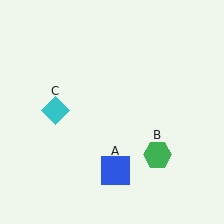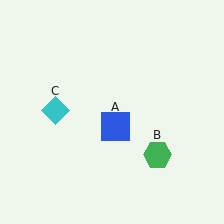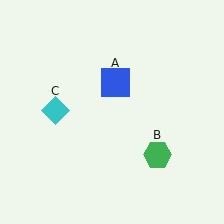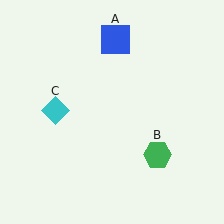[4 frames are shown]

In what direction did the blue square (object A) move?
The blue square (object A) moved up.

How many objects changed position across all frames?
1 object changed position: blue square (object A).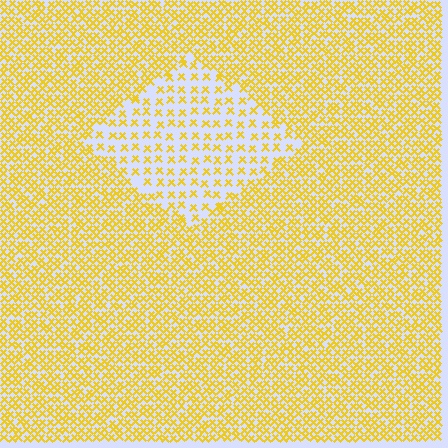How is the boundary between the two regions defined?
The boundary is defined by a change in element density (approximately 2.3x ratio). All elements are the same color, size, and shape.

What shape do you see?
I see a diamond.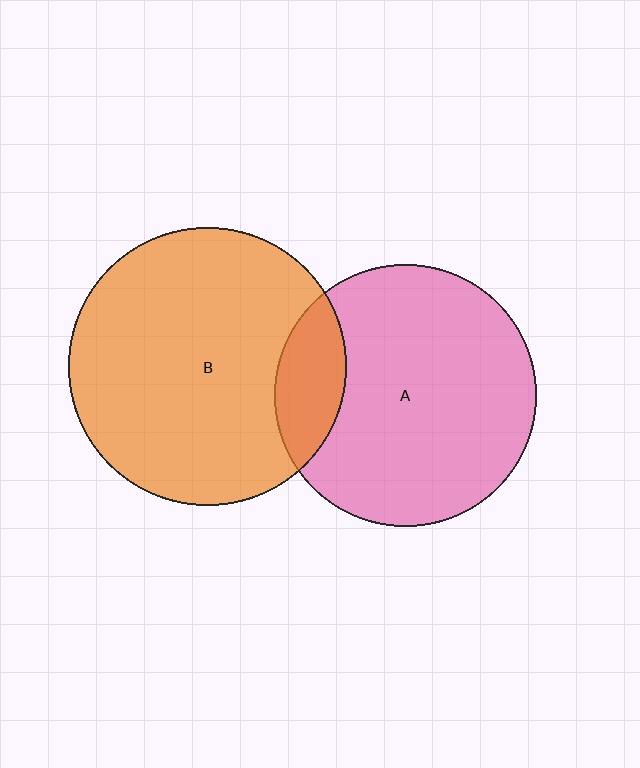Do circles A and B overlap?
Yes.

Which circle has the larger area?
Circle B (orange).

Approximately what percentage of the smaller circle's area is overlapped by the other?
Approximately 15%.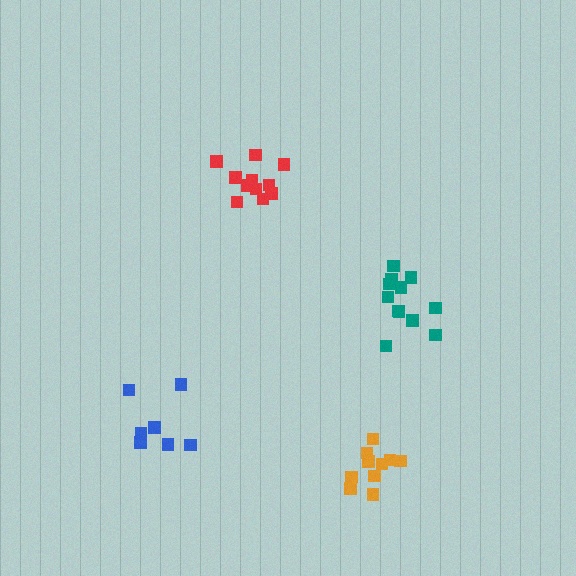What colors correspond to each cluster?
The clusters are colored: blue, orange, teal, red.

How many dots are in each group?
Group 1: 7 dots, Group 2: 10 dots, Group 3: 12 dots, Group 4: 11 dots (40 total).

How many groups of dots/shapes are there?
There are 4 groups.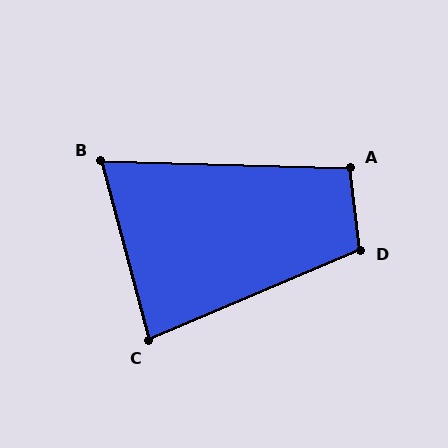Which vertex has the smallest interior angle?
B, at approximately 74 degrees.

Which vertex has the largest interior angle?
D, at approximately 106 degrees.